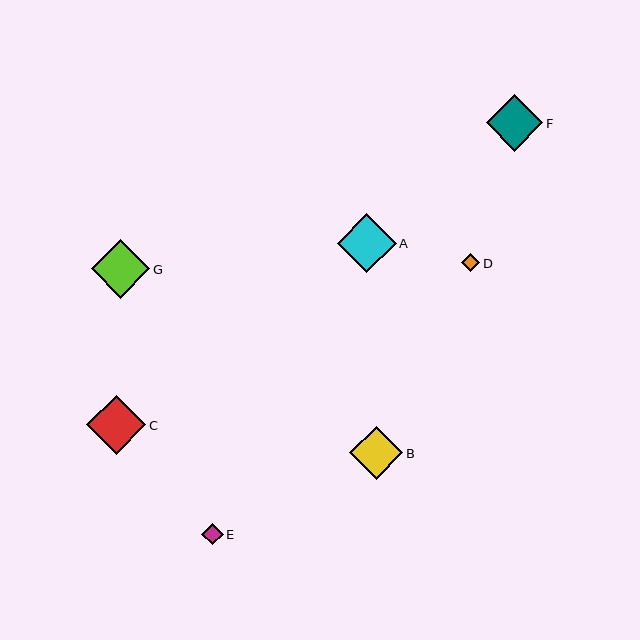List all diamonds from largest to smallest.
From largest to smallest: C, A, G, F, B, E, D.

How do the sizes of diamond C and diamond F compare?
Diamond C and diamond F are approximately the same size.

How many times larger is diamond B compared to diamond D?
Diamond B is approximately 3.0 times the size of diamond D.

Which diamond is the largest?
Diamond C is the largest with a size of approximately 59 pixels.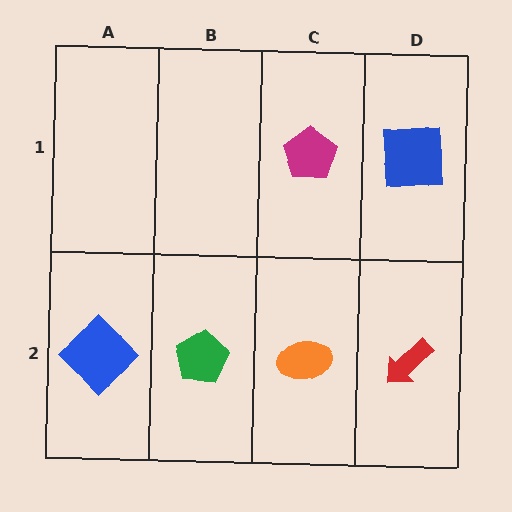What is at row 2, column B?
A green pentagon.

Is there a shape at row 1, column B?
No, that cell is empty.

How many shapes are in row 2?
4 shapes.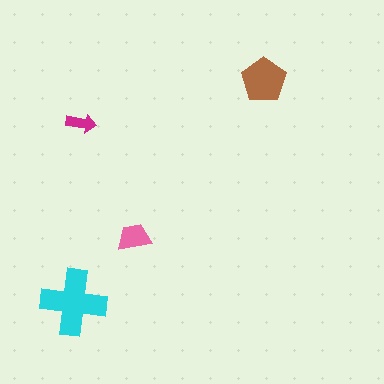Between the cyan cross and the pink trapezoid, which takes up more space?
The cyan cross.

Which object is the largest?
The cyan cross.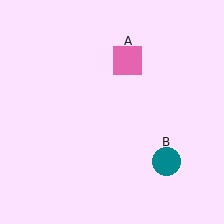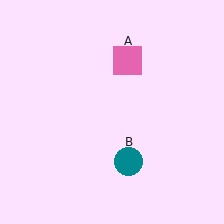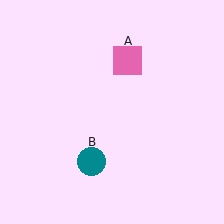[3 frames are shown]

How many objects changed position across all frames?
1 object changed position: teal circle (object B).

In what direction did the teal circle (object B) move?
The teal circle (object B) moved left.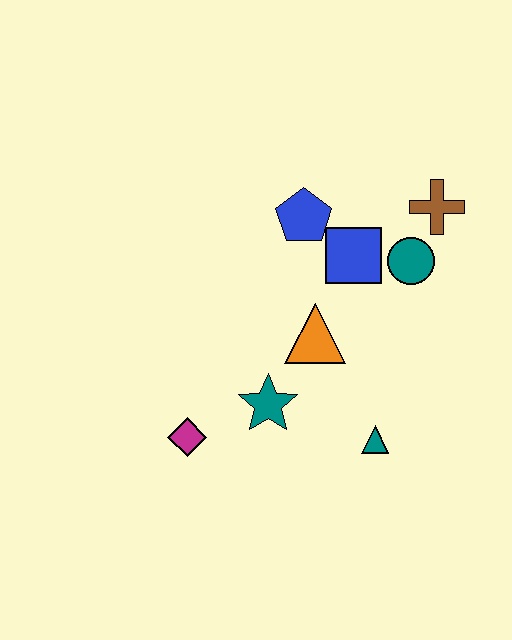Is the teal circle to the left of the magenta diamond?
No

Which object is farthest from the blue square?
The magenta diamond is farthest from the blue square.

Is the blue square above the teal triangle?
Yes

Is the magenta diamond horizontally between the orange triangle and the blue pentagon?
No